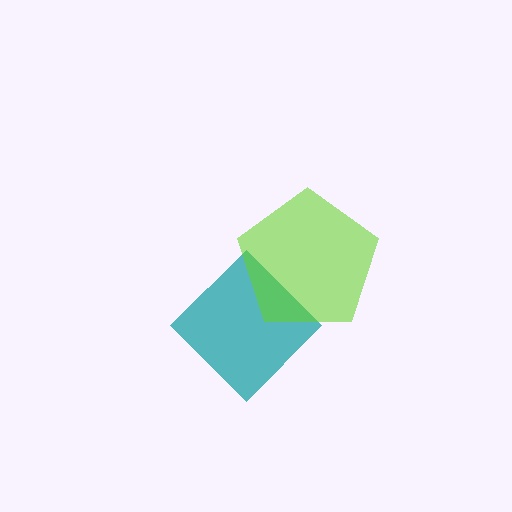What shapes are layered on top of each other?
The layered shapes are: a teal diamond, a lime pentagon.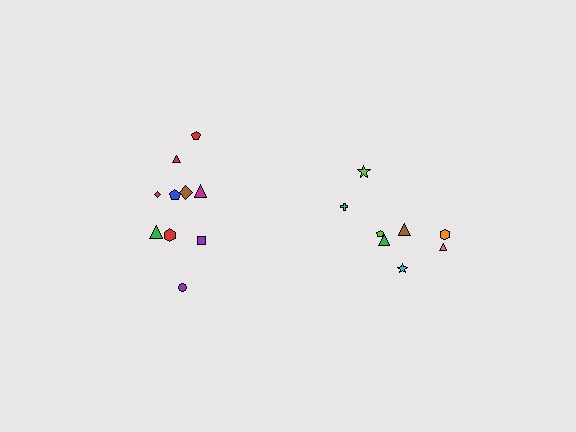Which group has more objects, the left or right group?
The left group.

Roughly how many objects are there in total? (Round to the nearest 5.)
Roughly 20 objects in total.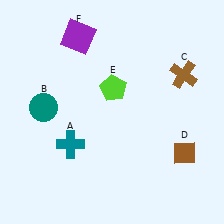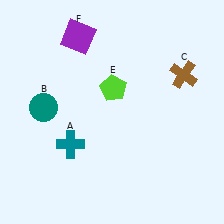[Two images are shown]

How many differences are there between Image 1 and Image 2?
There is 1 difference between the two images.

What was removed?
The brown diamond (D) was removed in Image 2.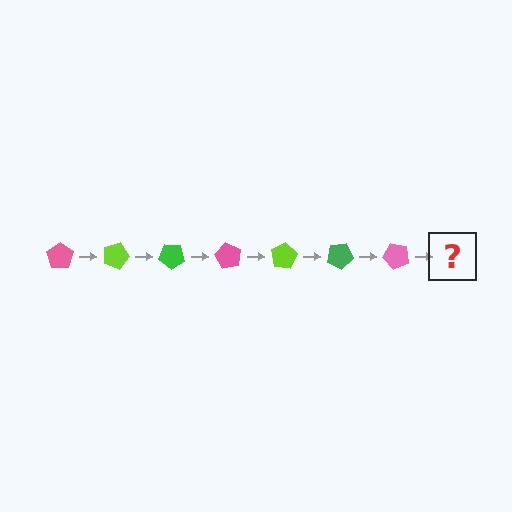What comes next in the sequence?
The next element should be a lime pentagon, rotated 140 degrees from the start.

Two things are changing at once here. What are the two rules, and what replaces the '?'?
The two rules are that it rotates 20 degrees each step and the color cycles through pink, lime, and green. The '?' should be a lime pentagon, rotated 140 degrees from the start.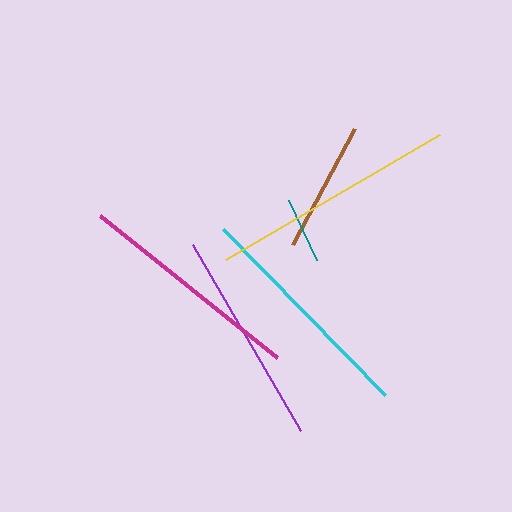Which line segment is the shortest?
The teal line is the shortest at approximately 66 pixels.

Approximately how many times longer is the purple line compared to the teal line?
The purple line is approximately 3.2 times the length of the teal line.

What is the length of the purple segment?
The purple segment is approximately 215 pixels long.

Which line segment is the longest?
The yellow line is the longest at approximately 248 pixels.